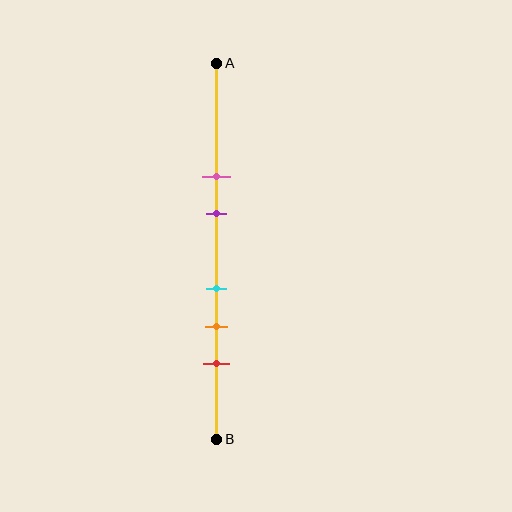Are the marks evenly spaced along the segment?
No, the marks are not evenly spaced.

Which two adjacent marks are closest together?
The cyan and orange marks are the closest adjacent pair.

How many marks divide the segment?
There are 5 marks dividing the segment.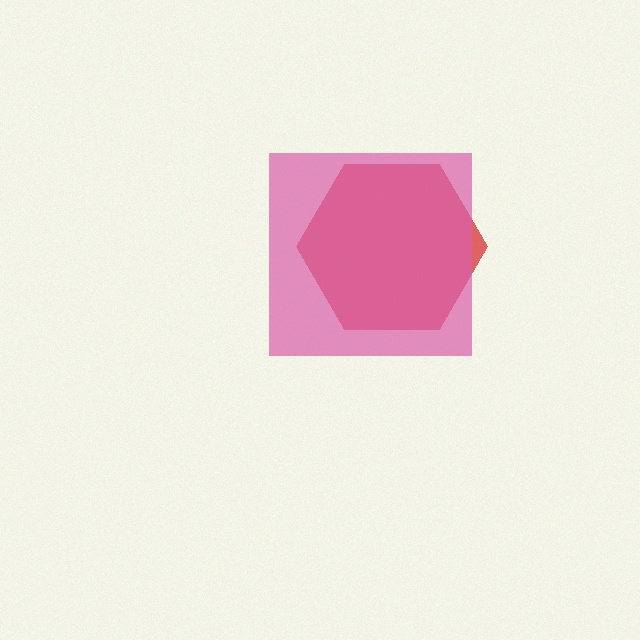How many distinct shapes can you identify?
There are 2 distinct shapes: a red hexagon, a pink square.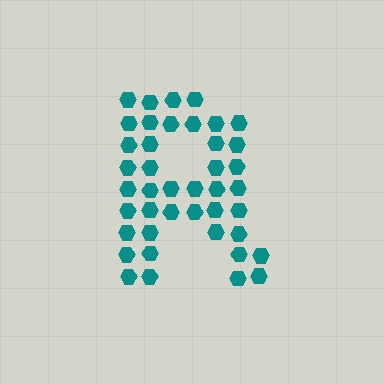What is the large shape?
The large shape is the letter R.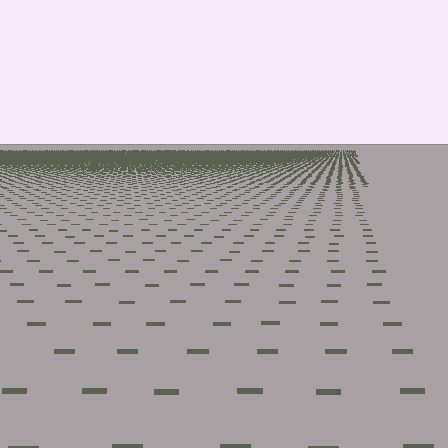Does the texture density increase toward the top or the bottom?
Density increases toward the top.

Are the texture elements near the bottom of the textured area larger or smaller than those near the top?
Larger. Near the bottom, elements are closer to the viewer and appear at a bigger on-screen size.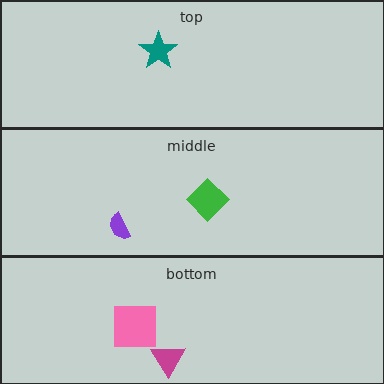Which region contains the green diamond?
The middle region.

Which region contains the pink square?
The bottom region.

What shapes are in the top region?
The teal star.